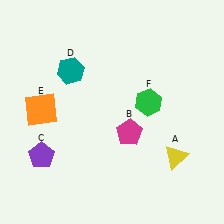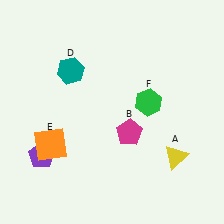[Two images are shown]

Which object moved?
The orange square (E) moved down.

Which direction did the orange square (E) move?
The orange square (E) moved down.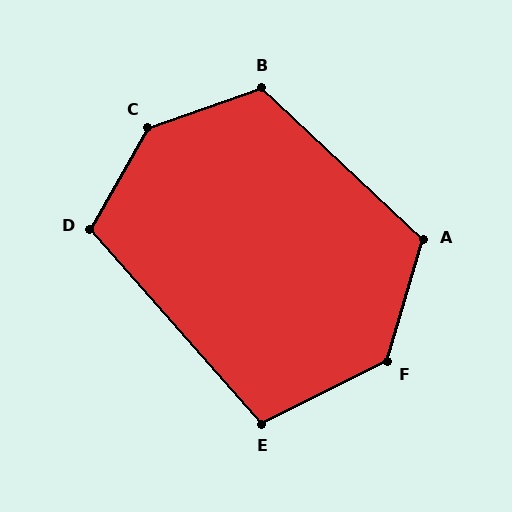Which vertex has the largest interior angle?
C, at approximately 139 degrees.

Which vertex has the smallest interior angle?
E, at approximately 105 degrees.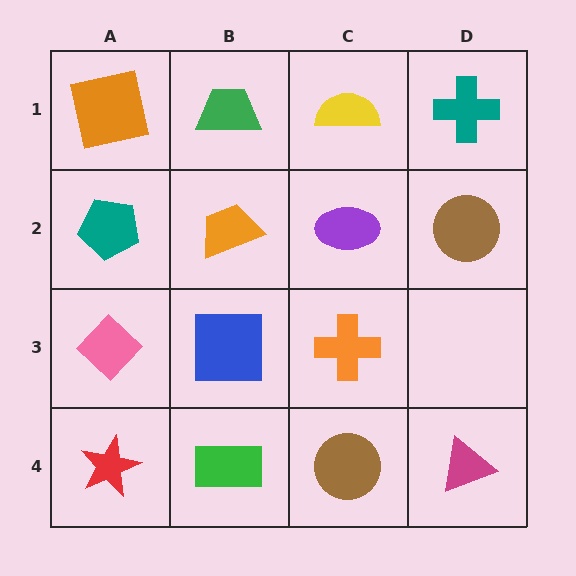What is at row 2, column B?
An orange trapezoid.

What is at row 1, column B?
A green trapezoid.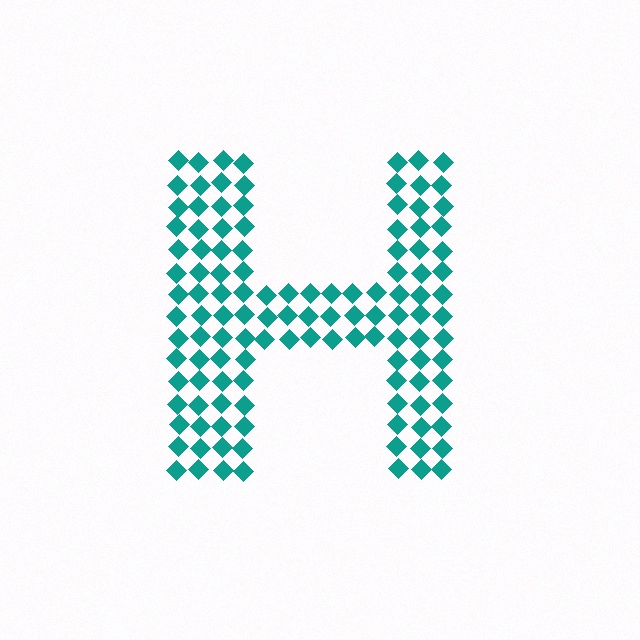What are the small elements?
The small elements are diamonds.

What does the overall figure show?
The overall figure shows the letter H.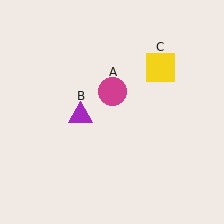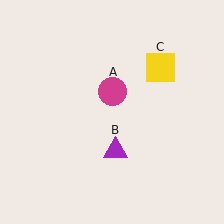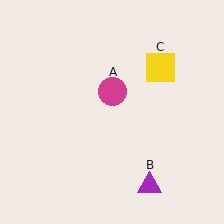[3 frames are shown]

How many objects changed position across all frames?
1 object changed position: purple triangle (object B).